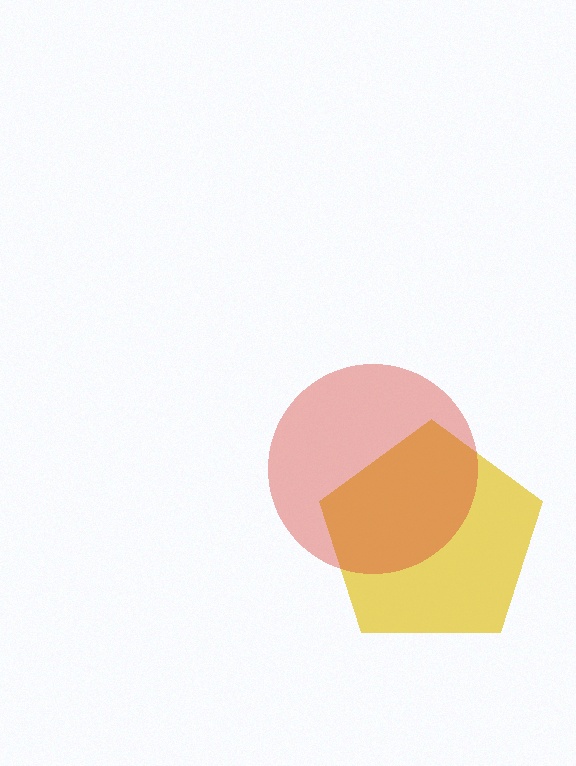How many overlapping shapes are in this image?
There are 2 overlapping shapes in the image.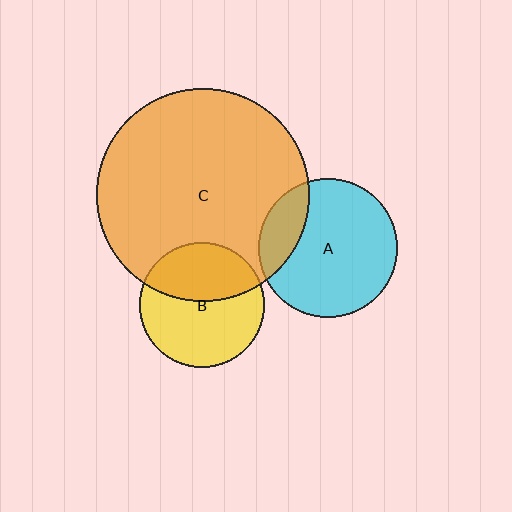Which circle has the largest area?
Circle C (orange).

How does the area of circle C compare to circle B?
Approximately 2.9 times.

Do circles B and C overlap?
Yes.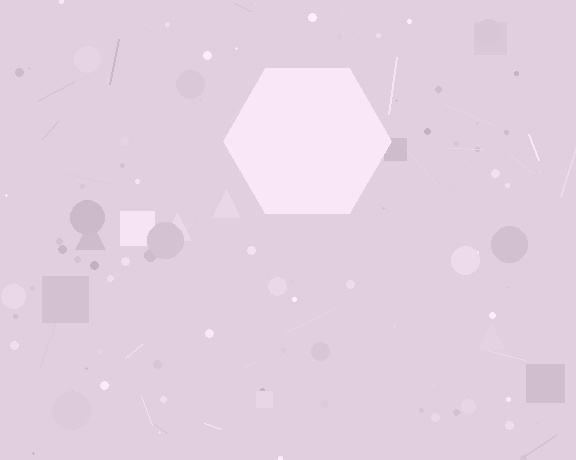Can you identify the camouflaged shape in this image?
The camouflaged shape is a hexagon.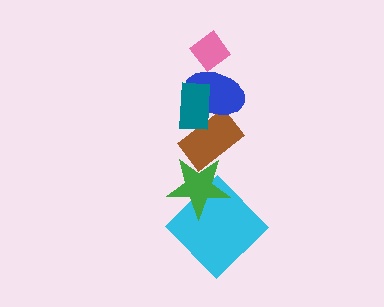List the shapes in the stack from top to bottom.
From top to bottom: the pink diamond, the teal rectangle, the blue ellipse, the brown rectangle, the green star, the cyan diamond.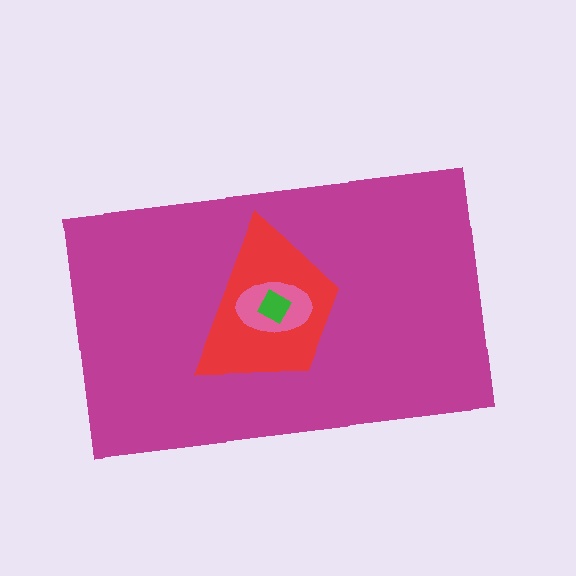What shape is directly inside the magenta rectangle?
The red trapezoid.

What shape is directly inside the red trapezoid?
The pink ellipse.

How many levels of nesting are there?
4.